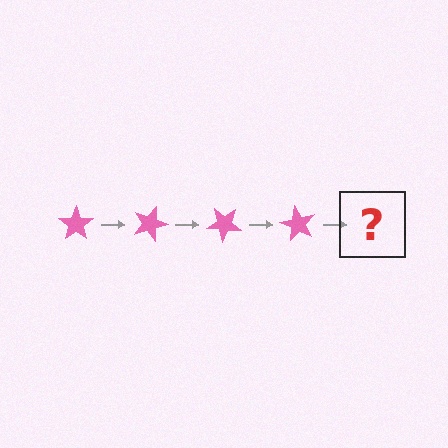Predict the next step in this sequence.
The next step is a pink star rotated 80 degrees.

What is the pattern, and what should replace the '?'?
The pattern is that the star rotates 20 degrees each step. The '?' should be a pink star rotated 80 degrees.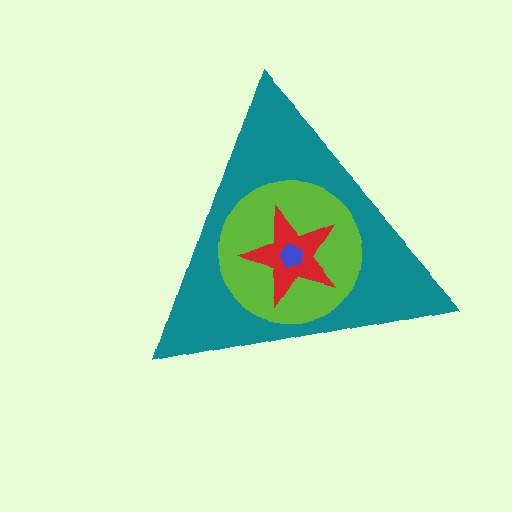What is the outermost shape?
The teal triangle.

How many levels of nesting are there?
4.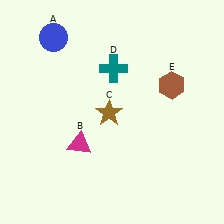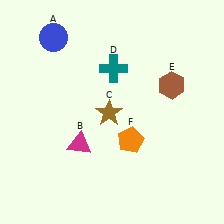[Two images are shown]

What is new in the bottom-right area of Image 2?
An orange pentagon (F) was added in the bottom-right area of Image 2.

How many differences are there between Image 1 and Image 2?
There is 1 difference between the two images.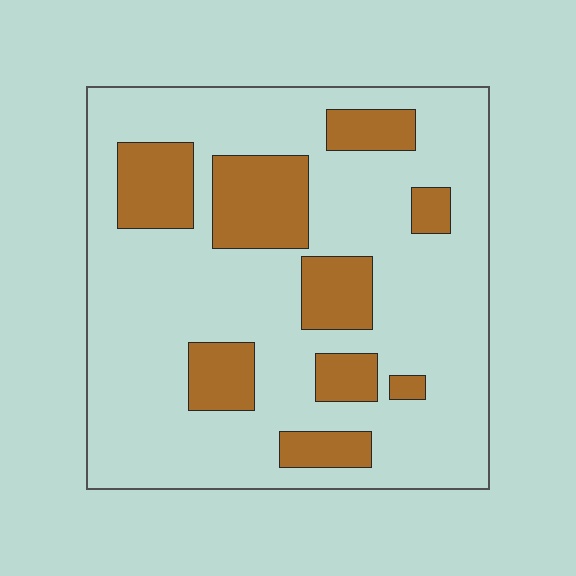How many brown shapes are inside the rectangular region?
9.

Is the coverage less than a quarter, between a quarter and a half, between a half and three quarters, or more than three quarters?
Less than a quarter.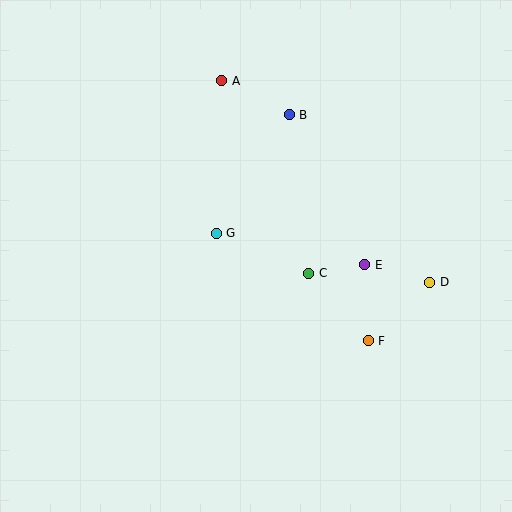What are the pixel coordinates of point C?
Point C is at (309, 273).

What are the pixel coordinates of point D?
Point D is at (430, 282).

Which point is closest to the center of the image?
Point G at (216, 233) is closest to the center.